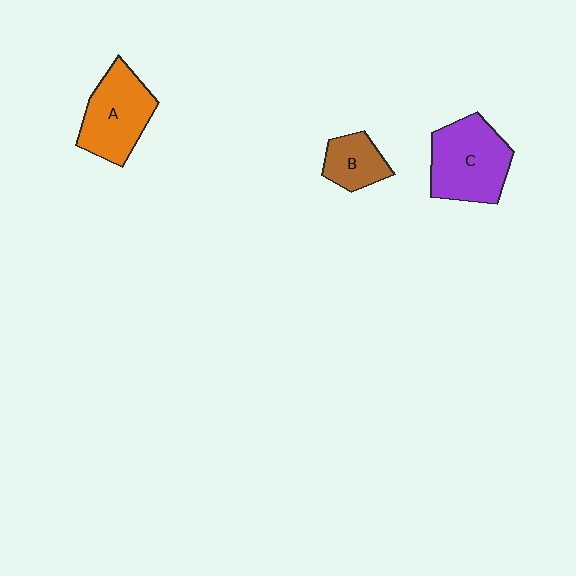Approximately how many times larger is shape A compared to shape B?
Approximately 1.8 times.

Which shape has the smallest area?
Shape B (brown).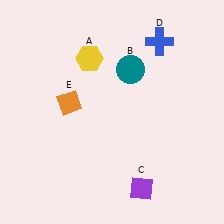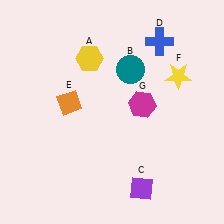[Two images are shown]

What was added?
A yellow star (F), a magenta hexagon (G) were added in Image 2.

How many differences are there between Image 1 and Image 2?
There are 2 differences between the two images.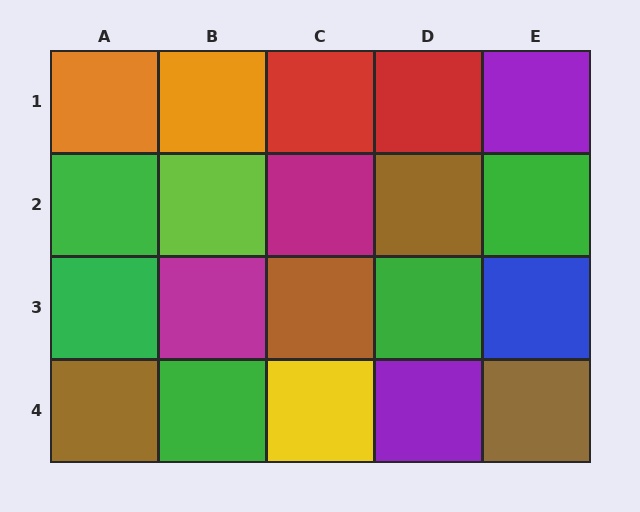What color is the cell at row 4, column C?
Yellow.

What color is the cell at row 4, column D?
Purple.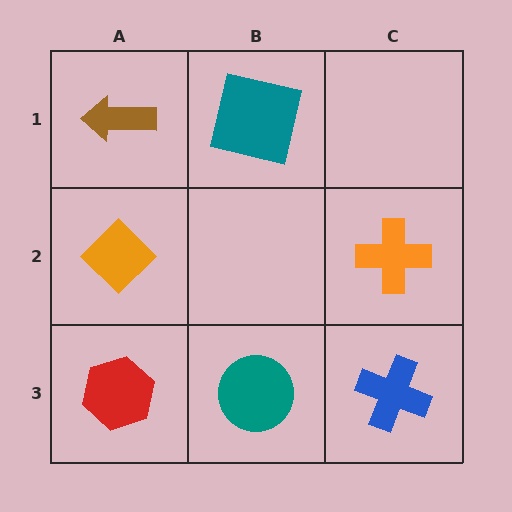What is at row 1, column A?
A brown arrow.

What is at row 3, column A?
A red hexagon.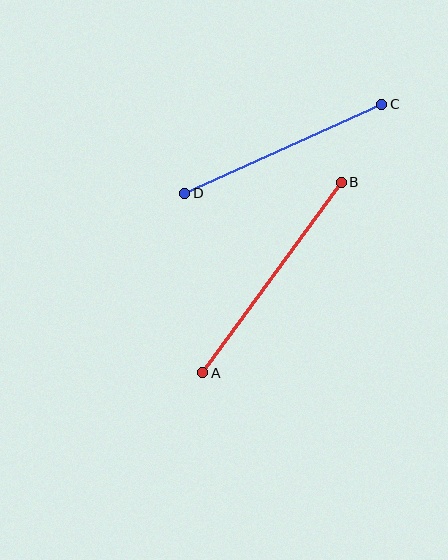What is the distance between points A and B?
The distance is approximately 236 pixels.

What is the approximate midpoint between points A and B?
The midpoint is at approximately (272, 278) pixels.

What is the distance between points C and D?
The distance is approximately 216 pixels.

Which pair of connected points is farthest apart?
Points A and B are farthest apart.